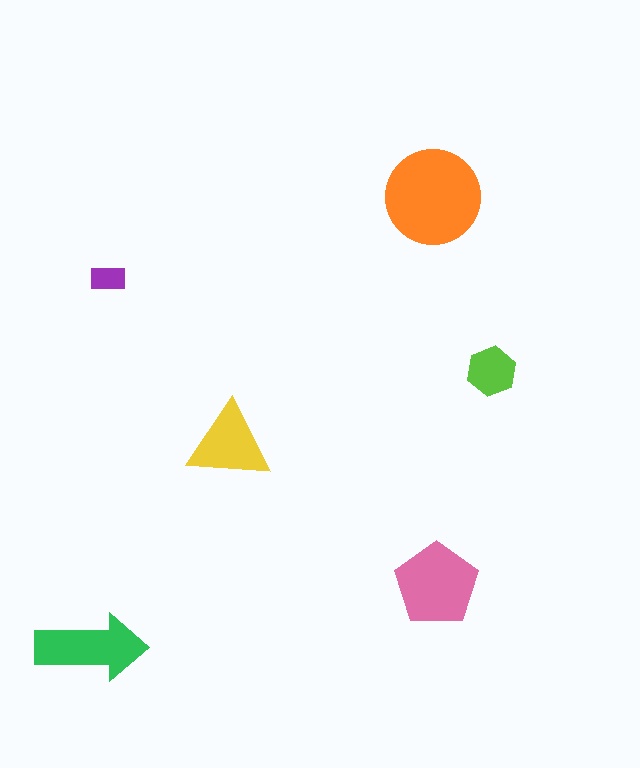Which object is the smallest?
The purple rectangle.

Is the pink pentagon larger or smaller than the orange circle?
Smaller.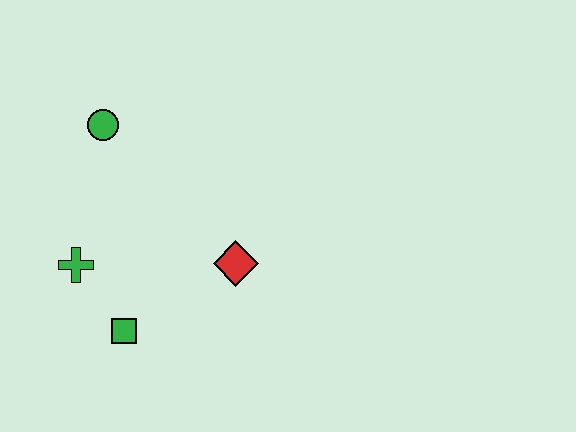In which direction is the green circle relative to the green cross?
The green circle is above the green cross.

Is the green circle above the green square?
Yes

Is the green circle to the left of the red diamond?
Yes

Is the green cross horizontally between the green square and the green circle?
No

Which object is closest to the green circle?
The green cross is closest to the green circle.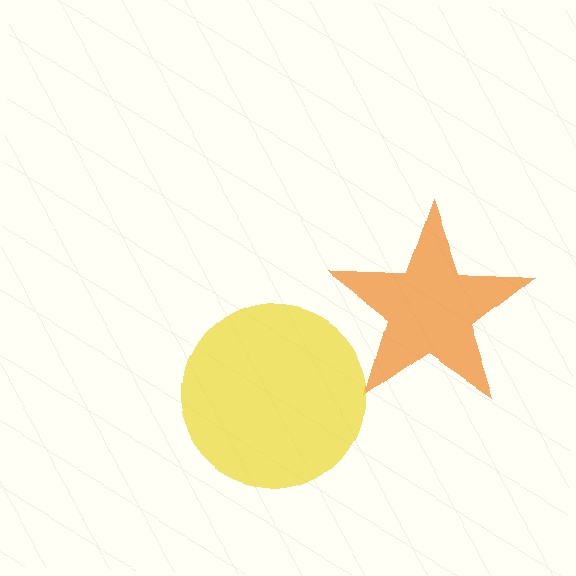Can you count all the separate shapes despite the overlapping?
Yes, there are 2 separate shapes.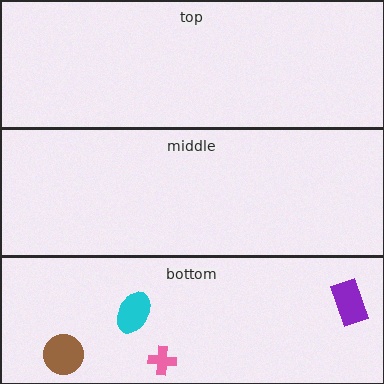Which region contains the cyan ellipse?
The bottom region.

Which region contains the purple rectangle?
The bottom region.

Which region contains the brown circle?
The bottom region.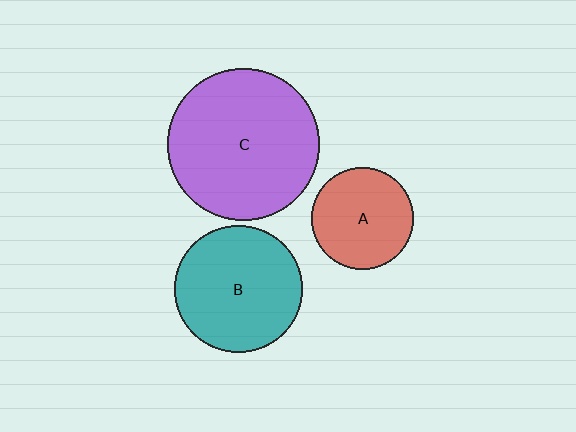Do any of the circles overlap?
No, none of the circles overlap.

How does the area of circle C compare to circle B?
Approximately 1.4 times.